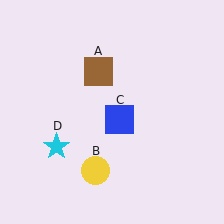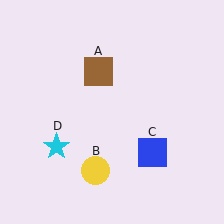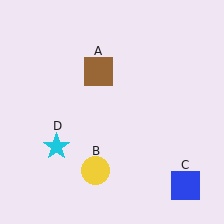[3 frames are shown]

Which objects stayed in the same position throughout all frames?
Brown square (object A) and yellow circle (object B) and cyan star (object D) remained stationary.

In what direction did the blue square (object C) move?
The blue square (object C) moved down and to the right.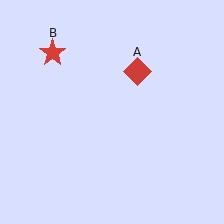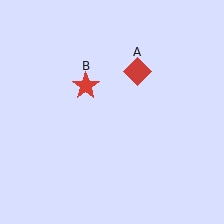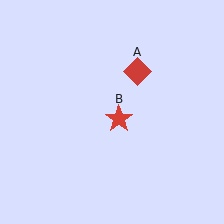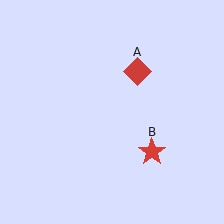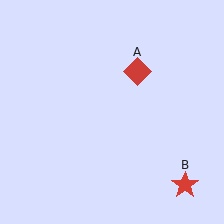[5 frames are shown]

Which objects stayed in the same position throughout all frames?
Red diamond (object A) remained stationary.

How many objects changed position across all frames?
1 object changed position: red star (object B).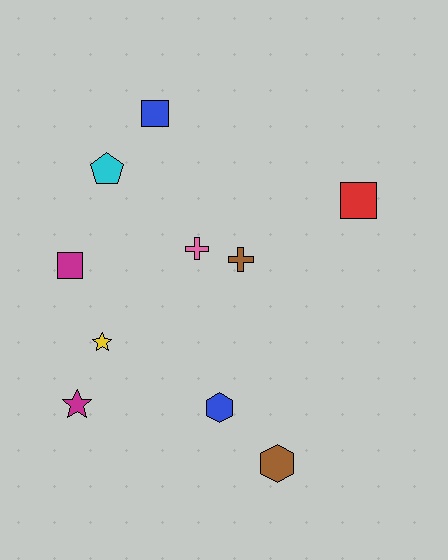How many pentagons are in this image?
There is 1 pentagon.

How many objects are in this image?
There are 10 objects.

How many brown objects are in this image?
There are 2 brown objects.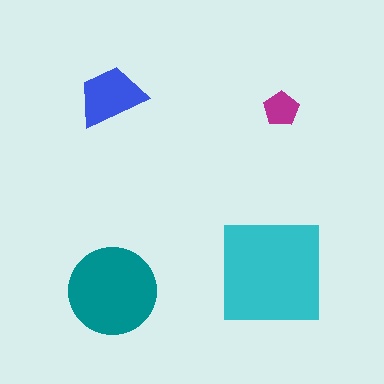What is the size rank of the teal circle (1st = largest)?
2nd.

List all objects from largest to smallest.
The cyan square, the teal circle, the blue trapezoid, the magenta pentagon.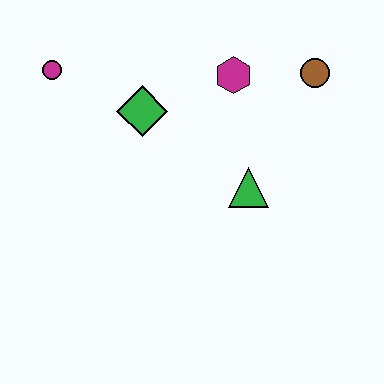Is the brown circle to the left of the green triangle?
No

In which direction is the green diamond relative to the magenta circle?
The green diamond is to the right of the magenta circle.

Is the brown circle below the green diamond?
No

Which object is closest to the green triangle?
The magenta hexagon is closest to the green triangle.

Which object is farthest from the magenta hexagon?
The magenta circle is farthest from the magenta hexagon.